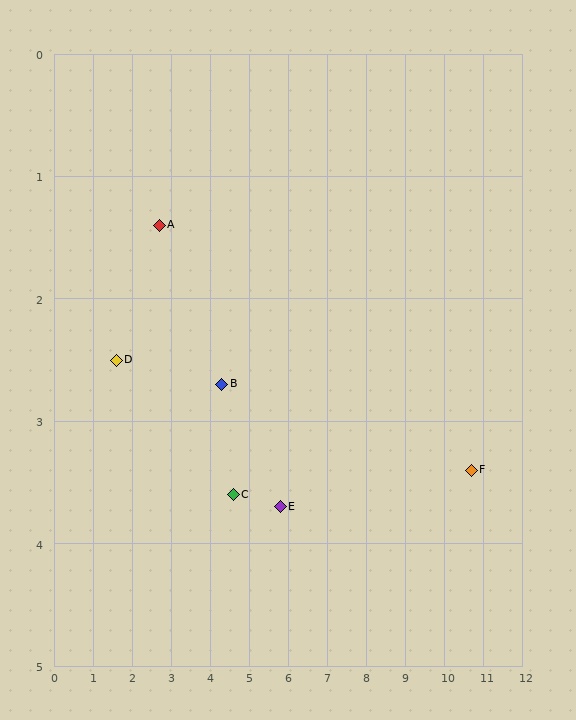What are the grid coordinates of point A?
Point A is at approximately (2.7, 1.4).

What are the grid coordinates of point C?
Point C is at approximately (4.6, 3.6).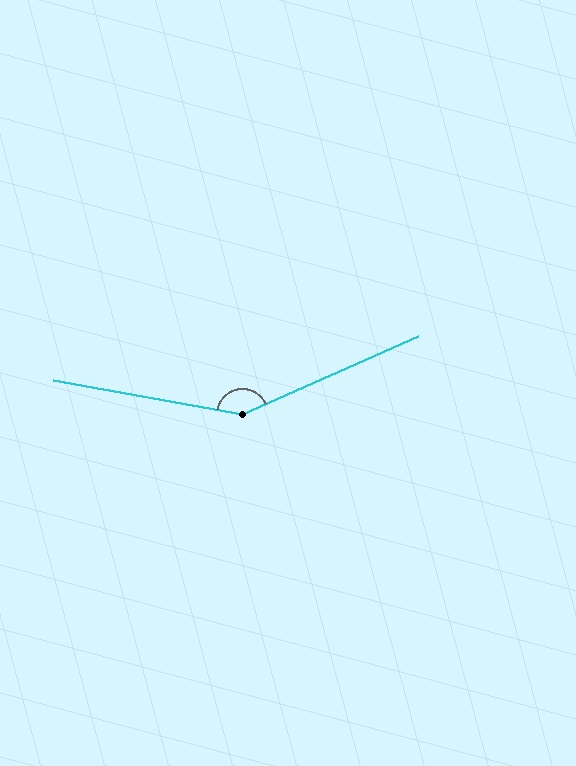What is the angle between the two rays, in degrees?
Approximately 146 degrees.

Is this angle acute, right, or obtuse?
It is obtuse.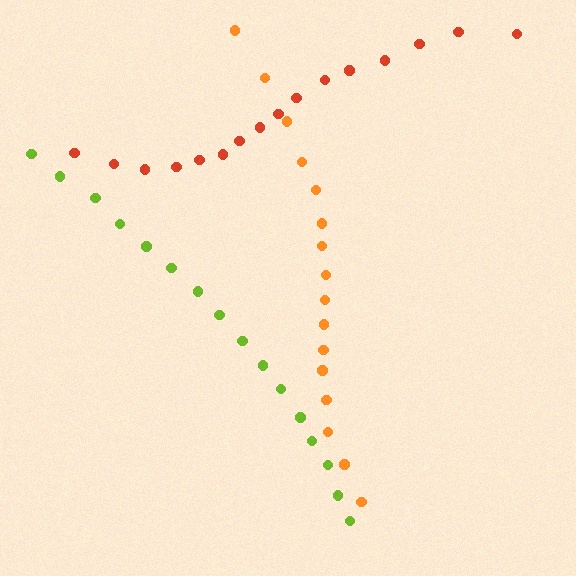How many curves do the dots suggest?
There are 3 distinct paths.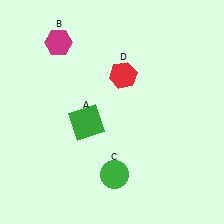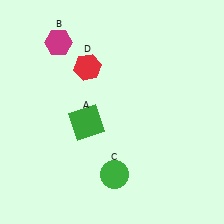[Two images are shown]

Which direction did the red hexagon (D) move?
The red hexagon (D) moved left.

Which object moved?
The red hexagon (D) moved left.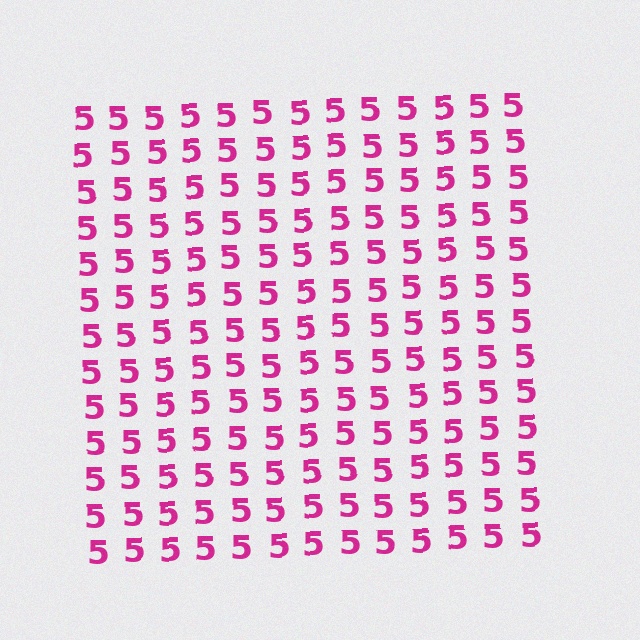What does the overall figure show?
The overall figure shows a square.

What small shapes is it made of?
It is made of small digit 5's.